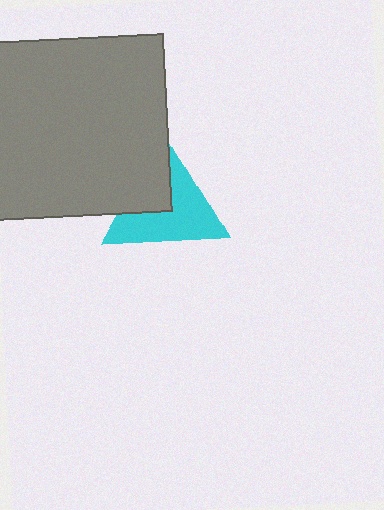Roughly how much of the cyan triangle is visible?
About half of it is visible (roughly 63%).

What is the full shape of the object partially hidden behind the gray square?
The partially hidden object is a cyan triangle.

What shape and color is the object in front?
The object in front is a gray square.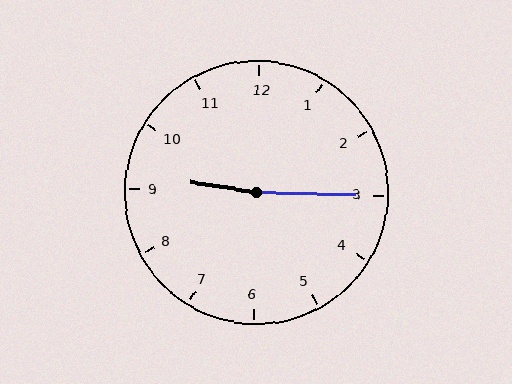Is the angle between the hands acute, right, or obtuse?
It is obtuse.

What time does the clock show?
9:15.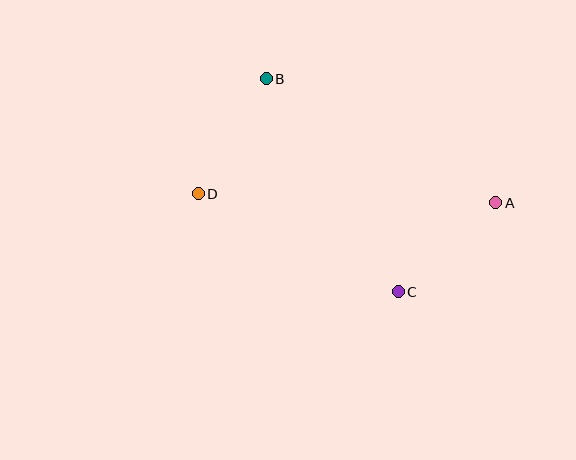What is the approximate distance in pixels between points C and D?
The distance between C and D is approximately 223 pixels.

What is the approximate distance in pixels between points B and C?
The distance between B and C is approximately 251 pixels.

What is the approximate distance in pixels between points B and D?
The distance between B and D is approximately 134 pixels.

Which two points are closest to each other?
Points A and C are closest to each other.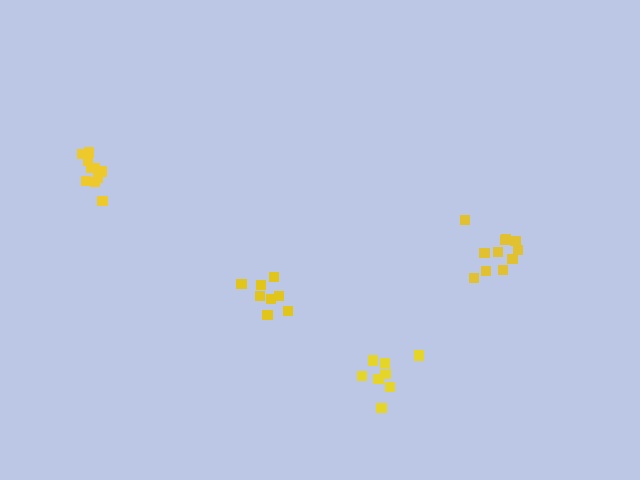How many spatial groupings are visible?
There are 4 spatial groupings.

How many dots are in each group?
Group 1: 10 dots, Group 2: 11 dots, Group 3: 8 dots, Group 4: 8 dots (37 total).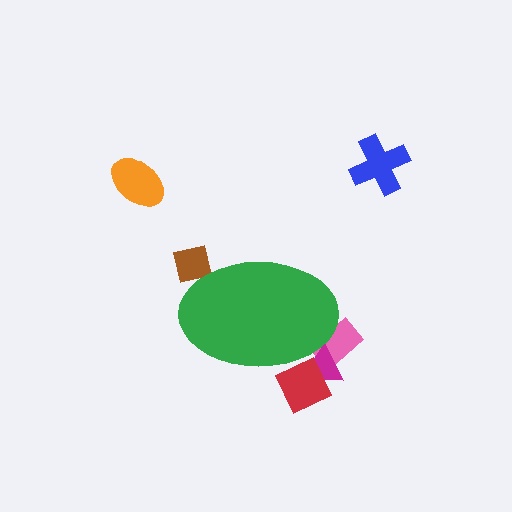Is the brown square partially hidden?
Yes, the brown square is partially hidden behind the green ellipse.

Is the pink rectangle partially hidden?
Yes, the pink rectangle is partially hidden behind the green ellipse.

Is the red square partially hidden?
Yes, the red square is partially hidden behind the green ellipse.